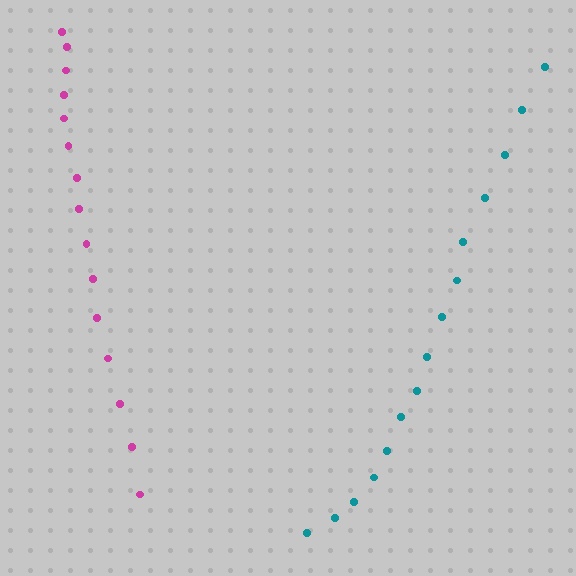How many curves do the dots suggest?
There are 2 distinct paths.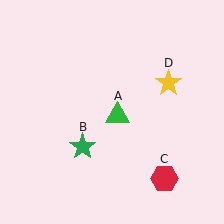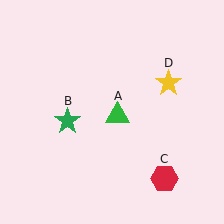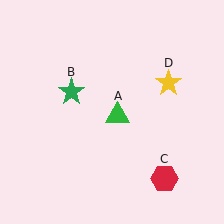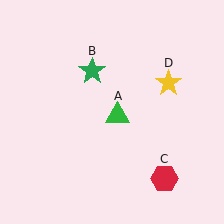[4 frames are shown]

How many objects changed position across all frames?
1 object changed position: green star (object B).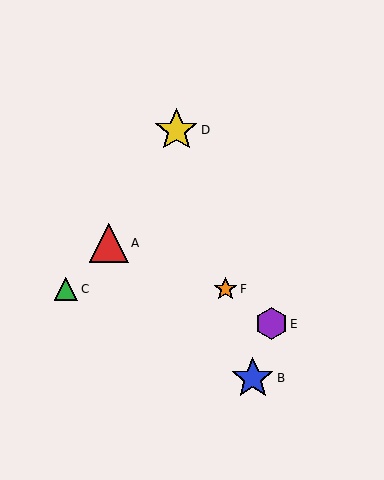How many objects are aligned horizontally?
2 objects (C, F) are aligned horizontally.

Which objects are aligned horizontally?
Objects C, F are aligned horizontally.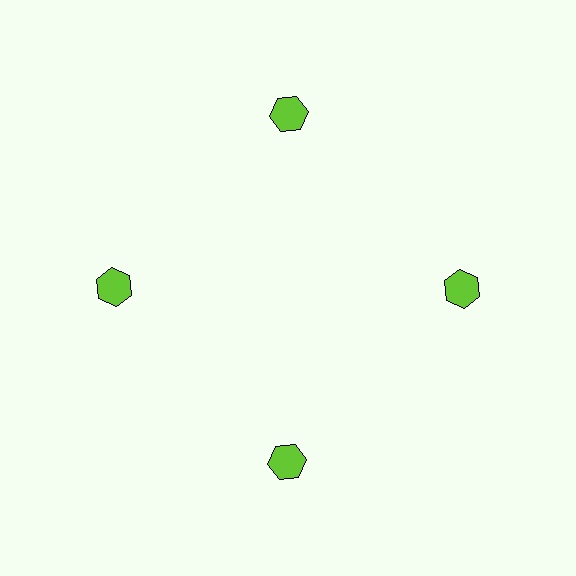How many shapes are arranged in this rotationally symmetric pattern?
There are 4 shapes, arranged in 4 groups of 1.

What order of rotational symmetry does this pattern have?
This pattern has 4-fold rotational symmetry.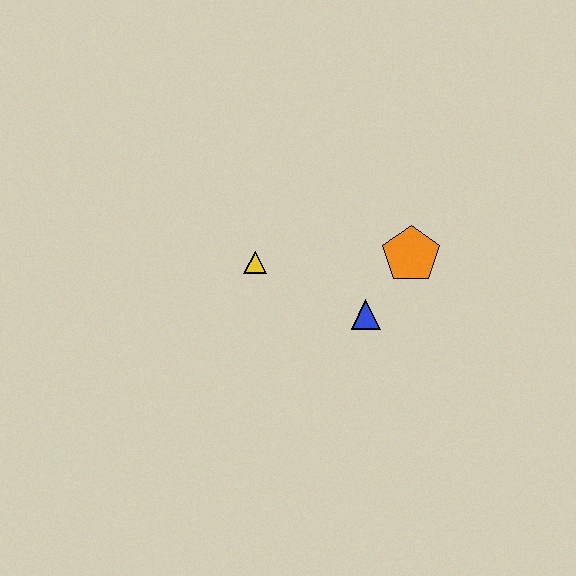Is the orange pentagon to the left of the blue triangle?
No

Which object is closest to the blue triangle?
The orange pentagon is closest to the blue triangle.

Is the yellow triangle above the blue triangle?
Yes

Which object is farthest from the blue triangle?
The yellow triangle is farthest from the blue triangle.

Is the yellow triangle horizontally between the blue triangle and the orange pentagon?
No